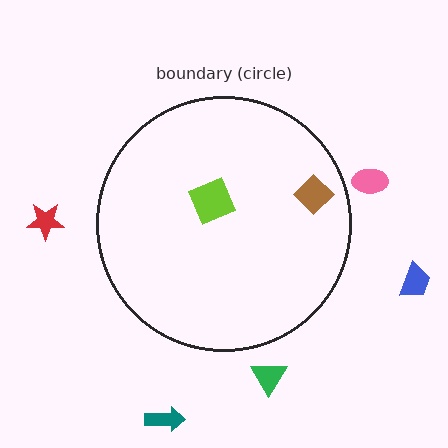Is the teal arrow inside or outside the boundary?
Outside.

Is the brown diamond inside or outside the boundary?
Inside.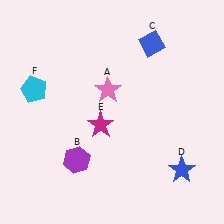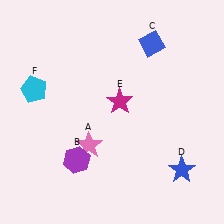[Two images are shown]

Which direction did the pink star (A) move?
The pink star (A) moved down.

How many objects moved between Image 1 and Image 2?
2 objects moved between the two images.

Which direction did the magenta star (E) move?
The magenta star (E) moved up.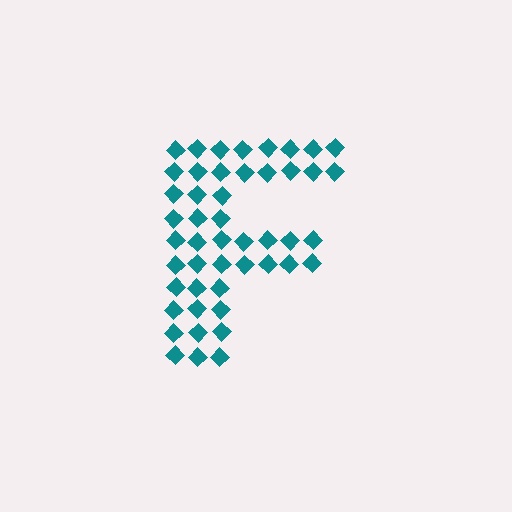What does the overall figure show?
The overall figure shows the letter F.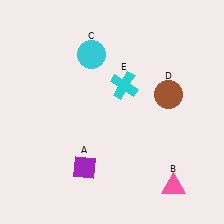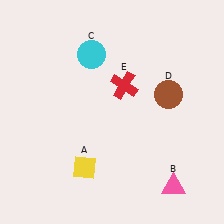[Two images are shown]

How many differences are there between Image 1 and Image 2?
There are 2 differences between the two images.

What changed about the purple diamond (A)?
In Image 1, A is purple. In Image 2, it changed to yellow.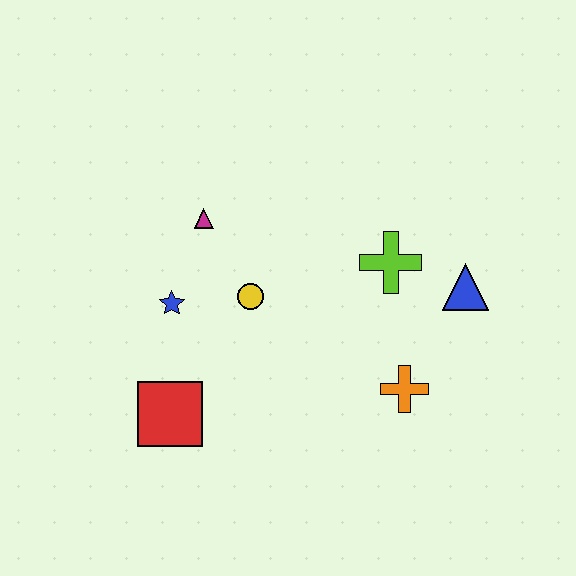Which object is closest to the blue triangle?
The lime cross is closest to the blue triangle.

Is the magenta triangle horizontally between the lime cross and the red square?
Yes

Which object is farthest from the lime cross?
The red square is farthest from the lime cross.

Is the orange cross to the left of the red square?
No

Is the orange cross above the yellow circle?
No